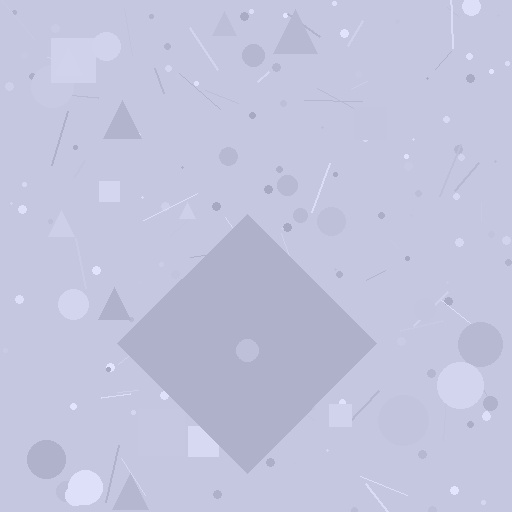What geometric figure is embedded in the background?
A diamond is embedded in the background.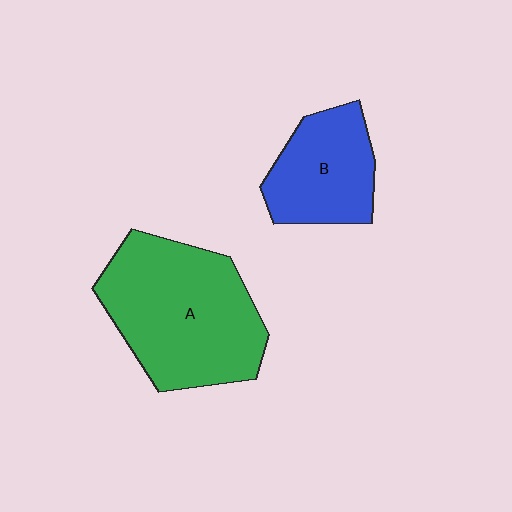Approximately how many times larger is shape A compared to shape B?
Approximately 1.8 times.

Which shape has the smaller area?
Shape B (blue).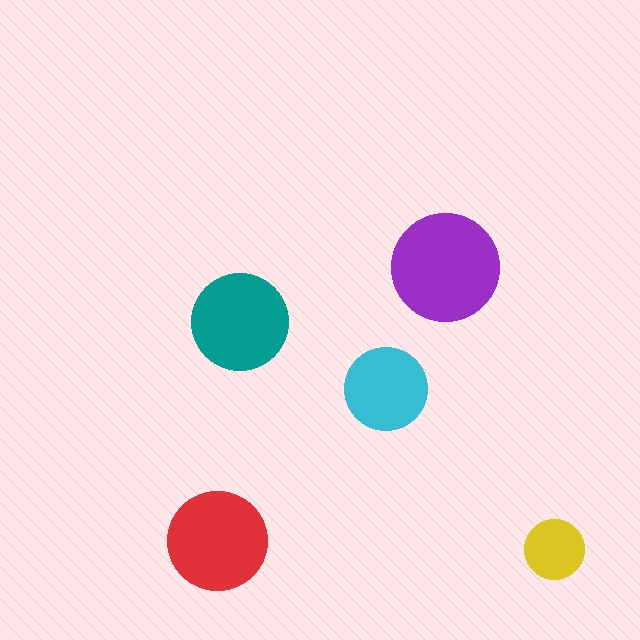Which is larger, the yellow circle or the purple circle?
The purple one.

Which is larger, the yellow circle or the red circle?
The red one.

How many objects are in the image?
There are 5 objects in the image.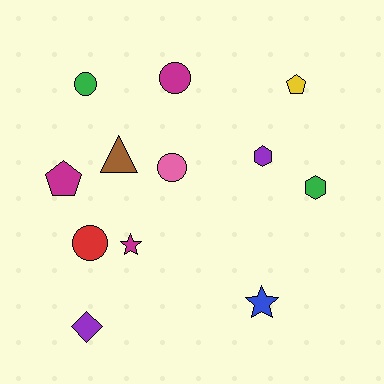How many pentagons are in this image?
There are 2 pentagons.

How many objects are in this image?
There are 12 objects.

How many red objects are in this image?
There is 1 red object.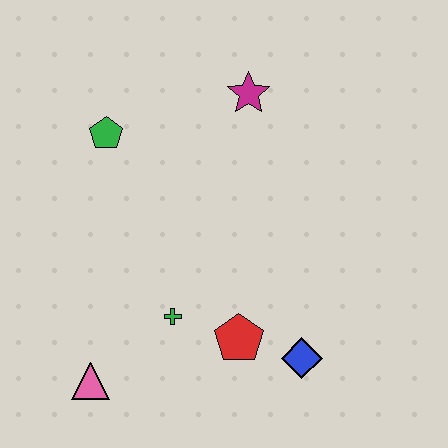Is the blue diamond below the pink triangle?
No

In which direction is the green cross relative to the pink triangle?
The green cross is to the right of the pink triangle.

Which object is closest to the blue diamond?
The red pentagon is closest to the blue diamond.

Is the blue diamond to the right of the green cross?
Yes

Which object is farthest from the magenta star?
The pink triangle is farthest from the magenta star.